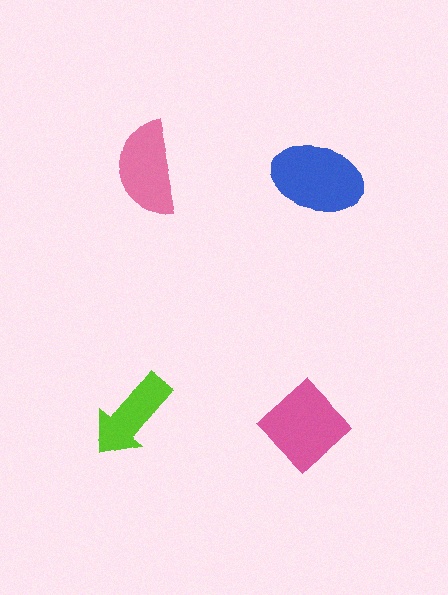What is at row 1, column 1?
A pink semicircle.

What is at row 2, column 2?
A pink diamond.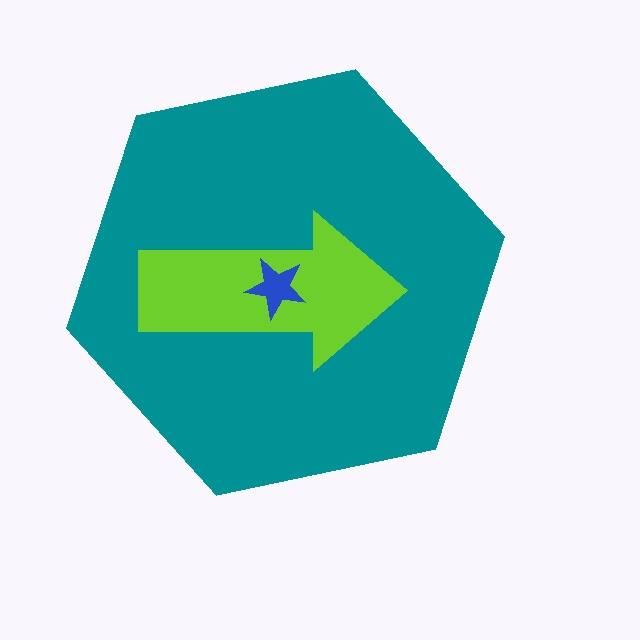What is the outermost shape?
The teal hexagon.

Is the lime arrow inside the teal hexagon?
Yes.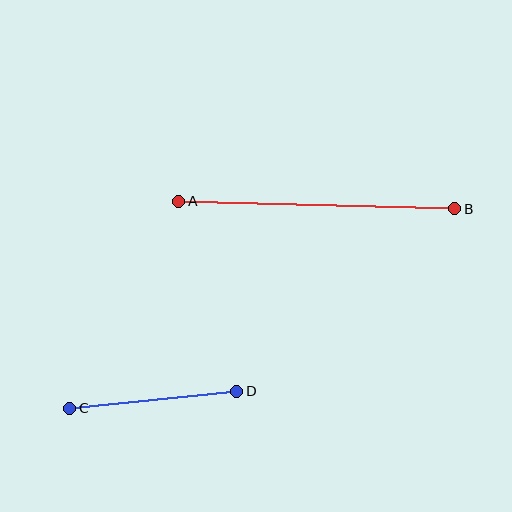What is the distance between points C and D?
The distance is approximately 168 pixels.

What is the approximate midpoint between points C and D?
The midpoint is at approximately (153, 400) pixels.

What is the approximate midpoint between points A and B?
The midpoint is at approximately (317, 205) pixels.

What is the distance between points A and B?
The distance is approximately 276 pixels.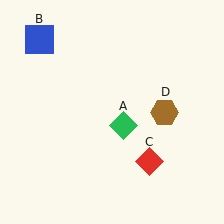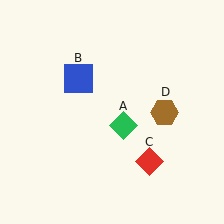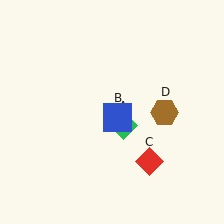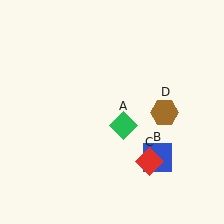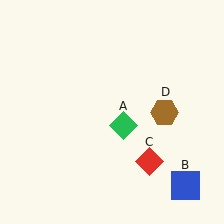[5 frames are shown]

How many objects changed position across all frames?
1 object changed position: blue square (object B).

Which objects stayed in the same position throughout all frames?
Green diamond (object A) and red diamond (object C) and brown hexagon (object D) remained stationary.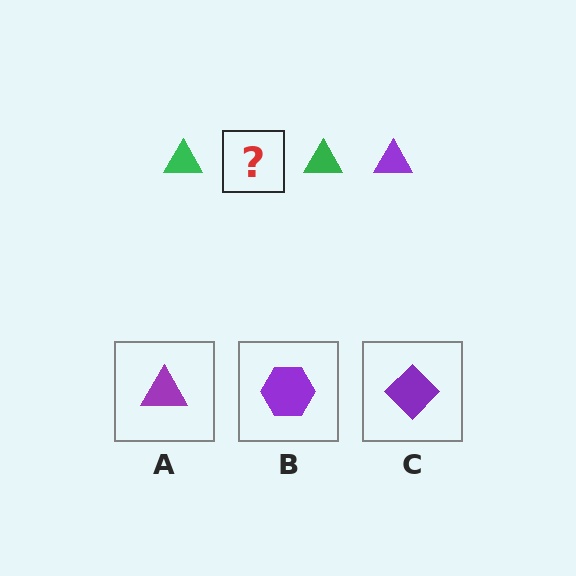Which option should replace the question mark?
Option A.